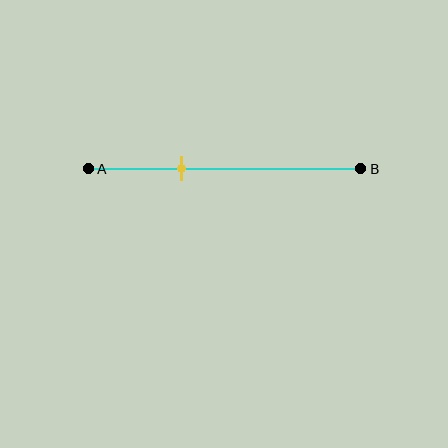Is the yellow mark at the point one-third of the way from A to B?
Yes, the mark is approximately at the one-third point.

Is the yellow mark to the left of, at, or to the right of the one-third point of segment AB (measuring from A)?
The yellow mark is approximately at the one-third point of segment AB.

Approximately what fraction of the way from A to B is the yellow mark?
The yellow mark is approximately 35% of the way from A to B.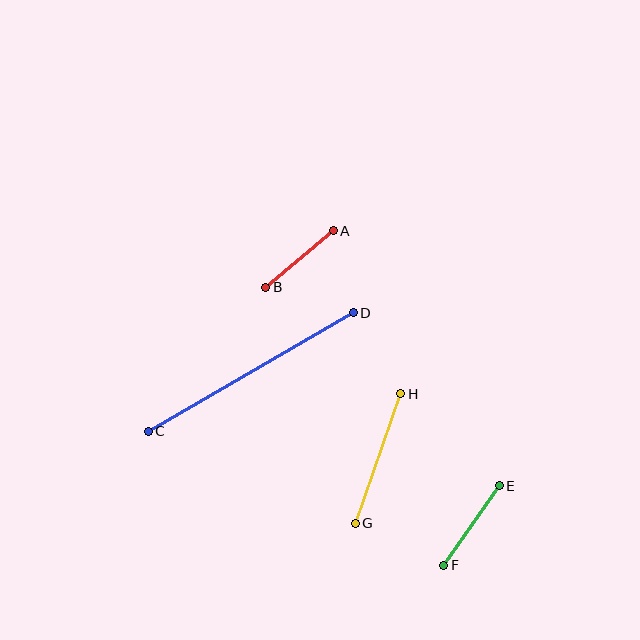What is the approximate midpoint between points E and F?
The midpoint is at approximately (472, 525) pixels.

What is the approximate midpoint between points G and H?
The midpoint is at approximately (378, 459) pixels.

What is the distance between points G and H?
The distance is approximately 137 pixels.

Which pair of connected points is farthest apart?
Points C and D are farthest apart.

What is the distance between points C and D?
The distance is approximately 237 pixels.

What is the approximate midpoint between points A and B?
The midpoint is at approximately (299, 259) pixels.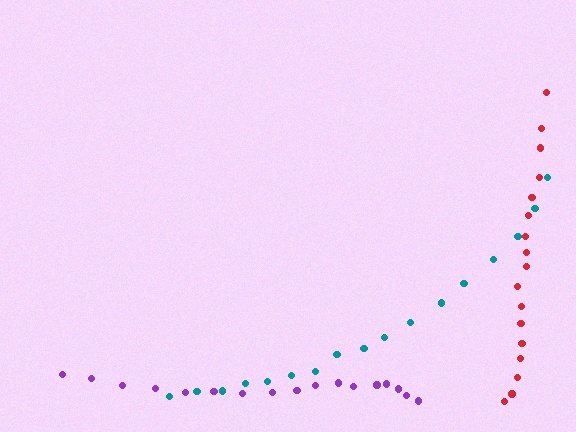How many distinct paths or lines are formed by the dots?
There are 3 distinct paths.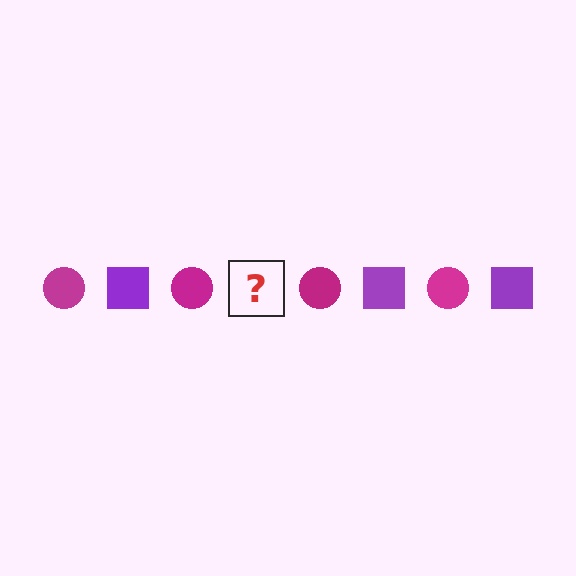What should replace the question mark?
The question mark should be replaced with a purple square.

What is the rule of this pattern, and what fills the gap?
The rule is that the pattern alternates between magenta circle and purple square. The gap should be filled with a purple square.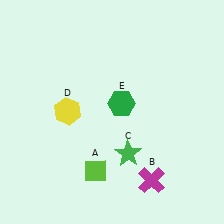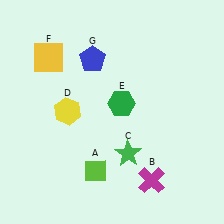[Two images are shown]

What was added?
A yellow square (F), a blue pentagon (G) were added in Image 2.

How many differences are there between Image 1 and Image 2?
There are 2 differences between the two images.